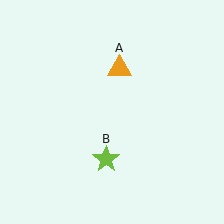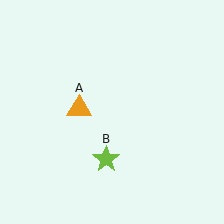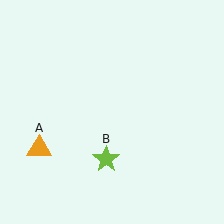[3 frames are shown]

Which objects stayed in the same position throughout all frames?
Lime star (object B) remained stationary.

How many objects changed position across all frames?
1 object changed position: orange triangle (object A).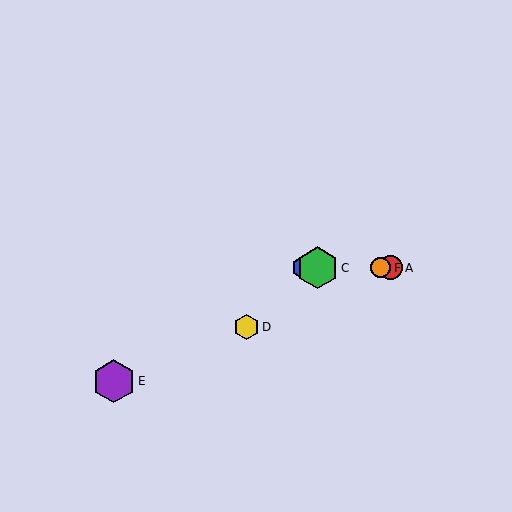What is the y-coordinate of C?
Object C is at y≈268.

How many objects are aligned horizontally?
4 objects (A, B, C, F) are aligned horizontally.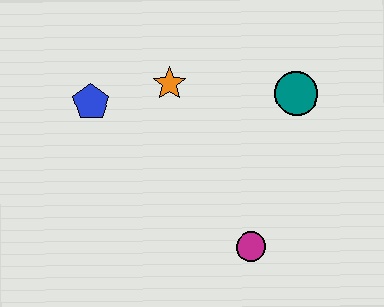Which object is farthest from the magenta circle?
The blue pentagon is farthest from the magenta circle.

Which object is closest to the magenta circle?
The teal circle is closest to the magenta circle.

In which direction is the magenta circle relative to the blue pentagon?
The magenta circle is to the right of the blue pentagon.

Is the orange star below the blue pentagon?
No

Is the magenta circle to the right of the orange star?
Yes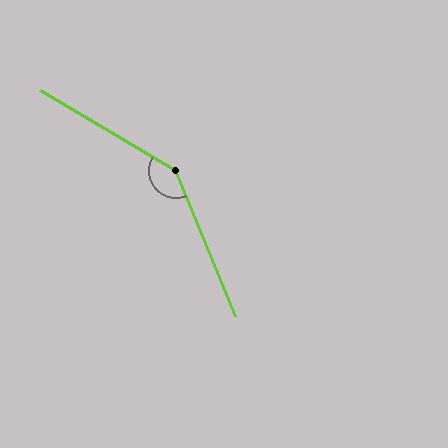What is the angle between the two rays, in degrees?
Approximately 143 degrees.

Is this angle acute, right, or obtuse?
It is obtuse.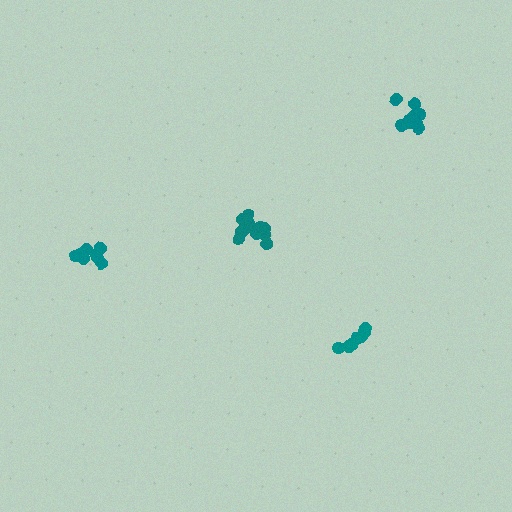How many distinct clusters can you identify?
There are 4 distinct clusters.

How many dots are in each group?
Group 1: 11 dots, Group 2: 8 dots, Group 3: 12 dots, Group 4: 8 dots (39 total).